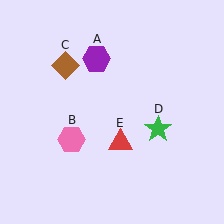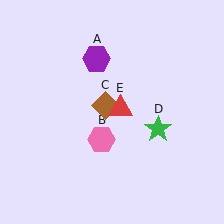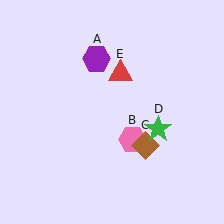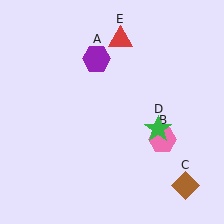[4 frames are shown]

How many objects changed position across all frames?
3 objects changed position: pink hexagon (object B), brown diamond (object C), red triangle (object E).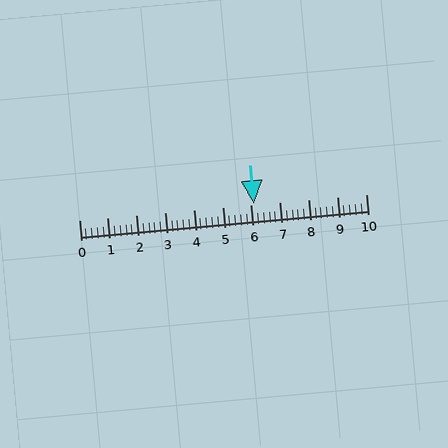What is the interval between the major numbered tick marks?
The major tick marks are spaced 1 units apart.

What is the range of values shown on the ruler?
The ruler shows values from 0 to 10.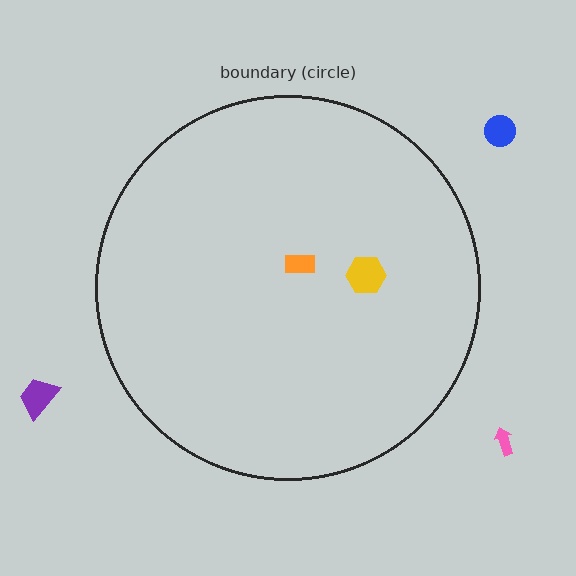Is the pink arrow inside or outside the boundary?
Outside.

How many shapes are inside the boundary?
2 inside, 3 outside.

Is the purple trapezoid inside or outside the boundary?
Outside.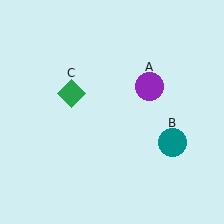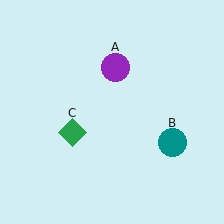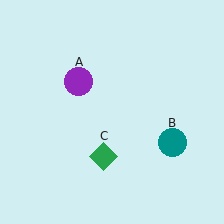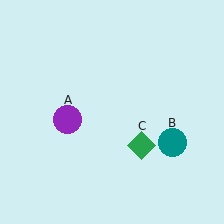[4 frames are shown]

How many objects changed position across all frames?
2 objects changed position: purple circle (object A), green diamond (object C).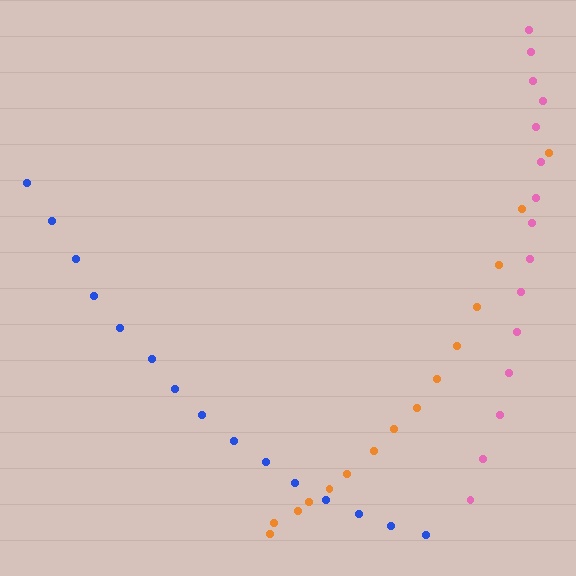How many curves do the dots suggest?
There are 3 distinct paths.